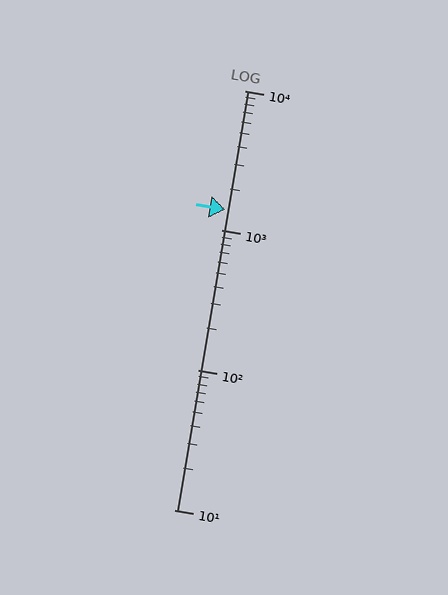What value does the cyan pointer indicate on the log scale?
The pointer indicates approximately 1400.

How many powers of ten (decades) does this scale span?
The scale spans 3 decades, from 10 to 10000.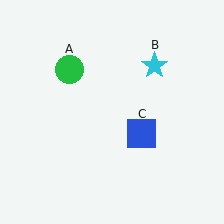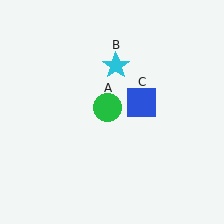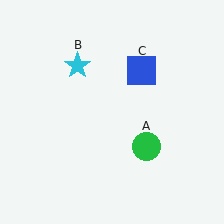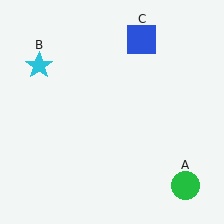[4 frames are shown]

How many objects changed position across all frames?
3 objects changed position: green circle (object A), cyan star (object B), blue square (object C).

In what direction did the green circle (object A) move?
The green circle (object A) moved down and to the right.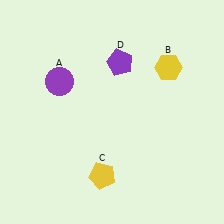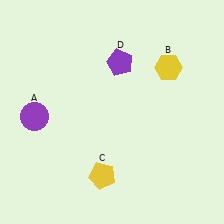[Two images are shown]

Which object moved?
The purple circle (A) moved down.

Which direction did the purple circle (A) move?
The purple circle (A) moved down.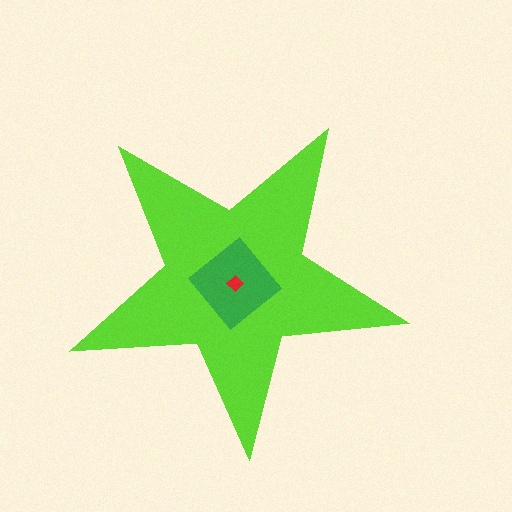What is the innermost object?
The red diamond.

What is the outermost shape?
The lime star.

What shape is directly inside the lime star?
The green diamond.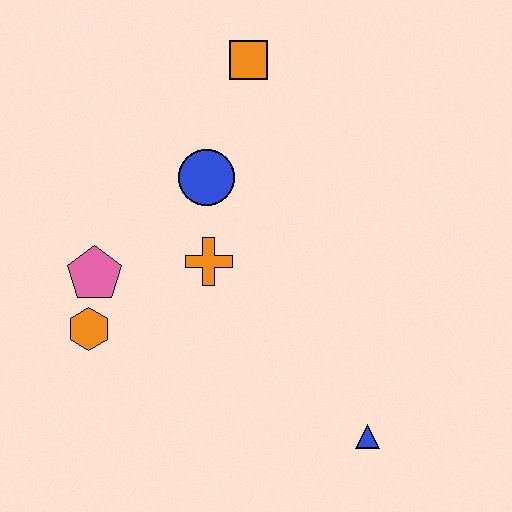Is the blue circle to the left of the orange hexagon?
No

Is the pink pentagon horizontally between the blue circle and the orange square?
No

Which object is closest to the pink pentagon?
The orange hexagon is closest to the pink pentagon.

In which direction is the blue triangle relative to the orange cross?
The blue triangle is below the orange cross.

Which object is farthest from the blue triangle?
The orange square is farthest from the blue triangle.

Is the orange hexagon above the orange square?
No